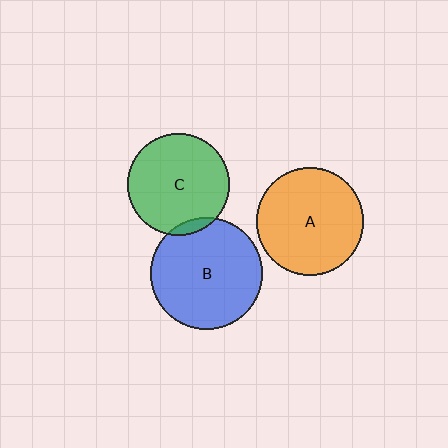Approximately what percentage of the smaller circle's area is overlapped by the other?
Approximately 5%.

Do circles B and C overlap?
Yes.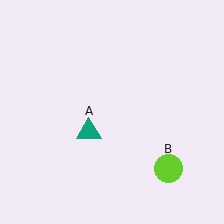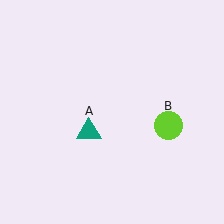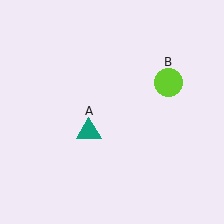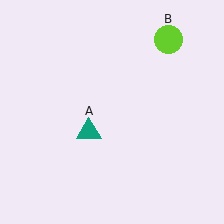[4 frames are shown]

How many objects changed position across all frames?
1 object changed position: lime circle (object B).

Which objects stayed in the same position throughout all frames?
Teal triangle (object A) remained stationary.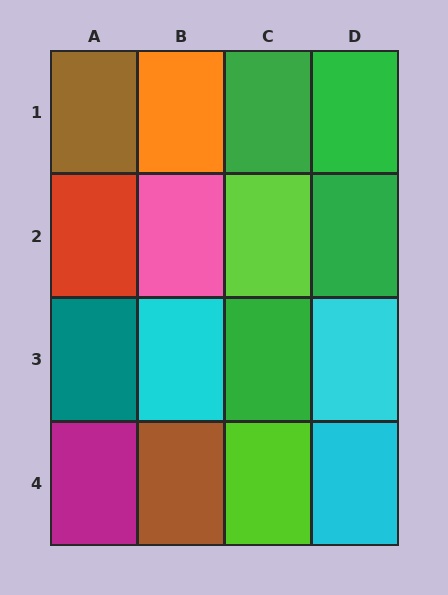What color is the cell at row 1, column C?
Green.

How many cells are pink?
1 cell is pink.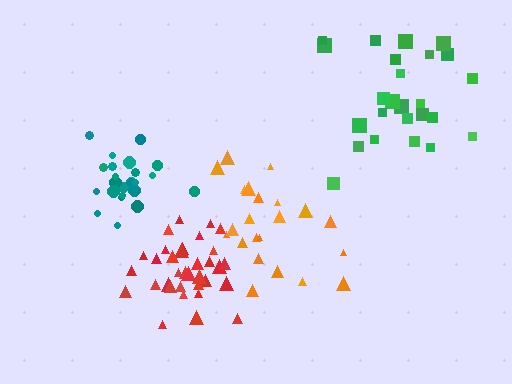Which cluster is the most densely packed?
Teal.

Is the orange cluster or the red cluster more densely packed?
Red.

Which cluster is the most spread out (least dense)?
Green.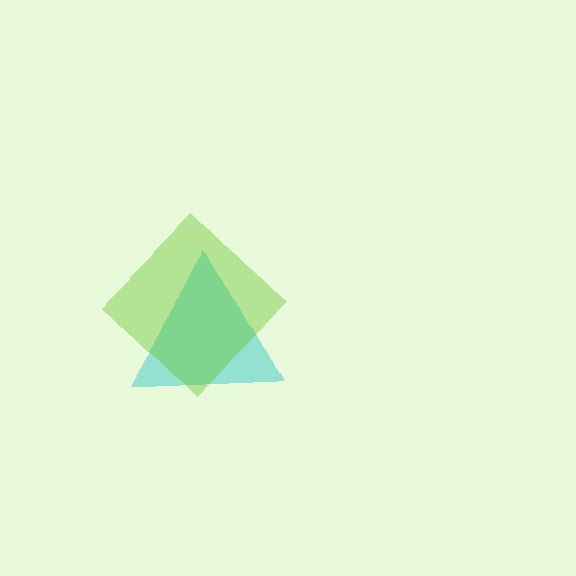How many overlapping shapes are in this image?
There are 2 overlapping shapes in the image.